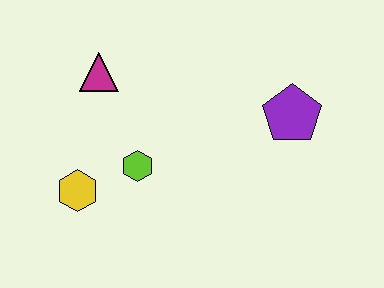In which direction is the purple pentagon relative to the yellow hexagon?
The purple pentagon is to the right of the yellow hexagon.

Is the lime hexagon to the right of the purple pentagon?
No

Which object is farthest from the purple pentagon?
The yellow hexagon is farthest from the purple pentagon.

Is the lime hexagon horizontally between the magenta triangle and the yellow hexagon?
No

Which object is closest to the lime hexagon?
The yellow hexagon is closest to the lime hexagon.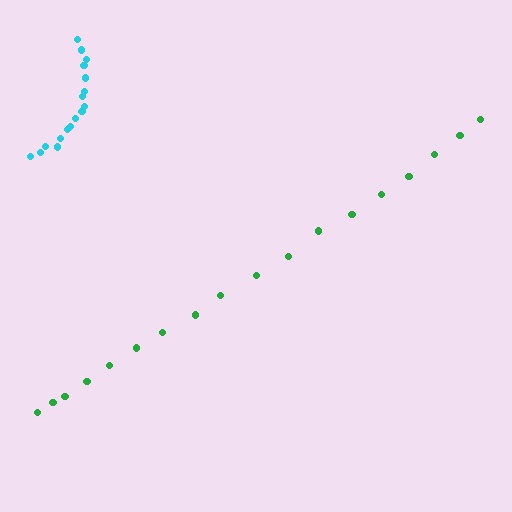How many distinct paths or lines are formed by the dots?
There are 2 distinct paths.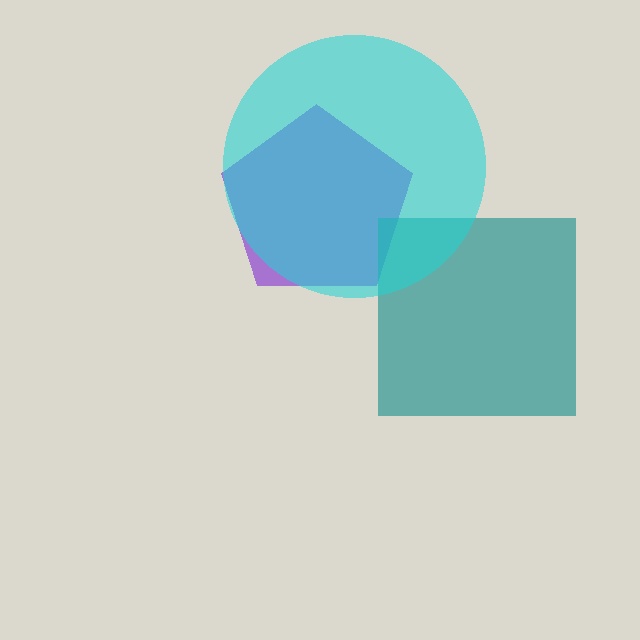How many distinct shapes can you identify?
There are 3 distinct shapes: a purple pentagon, a teal square, a cyan circle.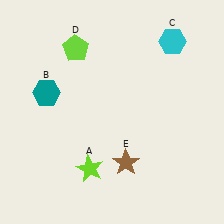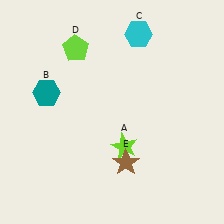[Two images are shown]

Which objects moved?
The objects that moved are: the lime star (A), the cyan hexagon (C).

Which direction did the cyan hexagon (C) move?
The cyan hexagon (C) moved left.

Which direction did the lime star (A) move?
The lime star (A) moved right.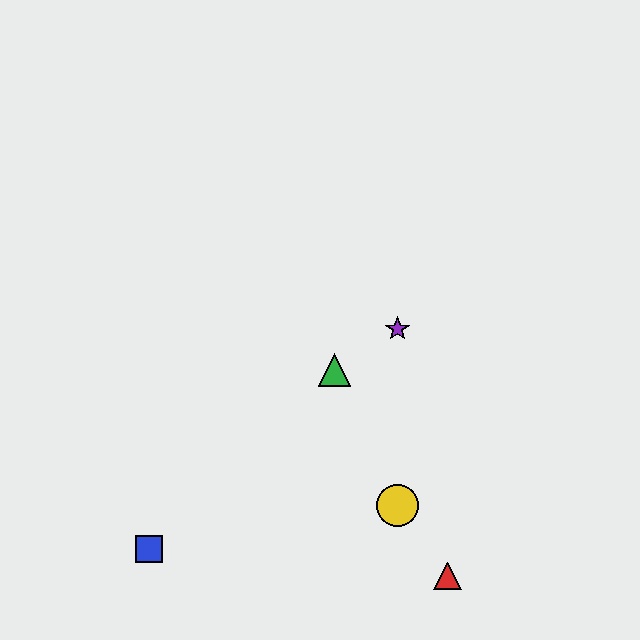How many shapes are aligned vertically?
2 shapes (the yellow circle, the purple star) are aligned vertically.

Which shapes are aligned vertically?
The yellow circle, the purple star are aligned vertically.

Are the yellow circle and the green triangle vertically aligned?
No, the yellow circle is at x≈398 and the green triangle is at x≈334.